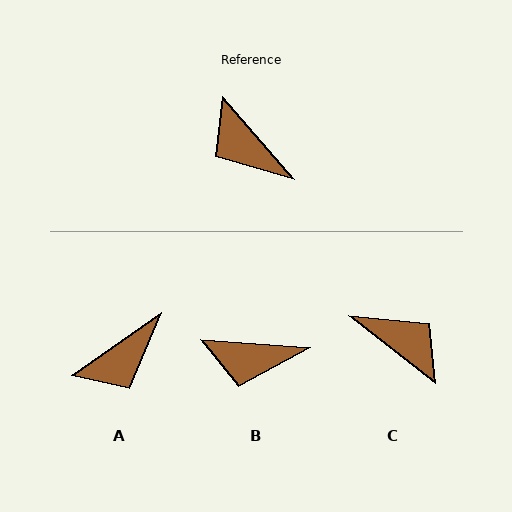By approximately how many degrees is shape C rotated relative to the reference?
Approximately 169 degrees clockwise.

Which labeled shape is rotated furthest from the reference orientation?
C, about 169 degrees away.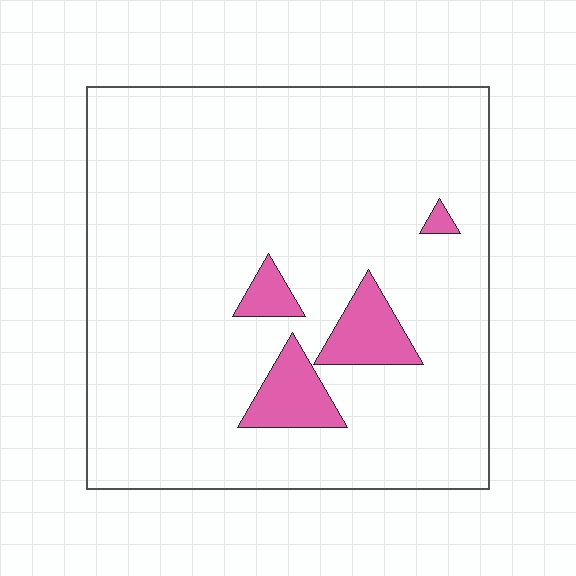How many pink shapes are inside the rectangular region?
4.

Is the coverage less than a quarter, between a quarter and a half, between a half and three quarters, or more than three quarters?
Less than a quarter.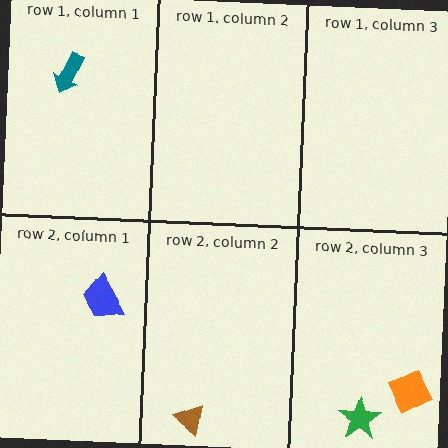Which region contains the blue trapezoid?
The row 2, column 1 region.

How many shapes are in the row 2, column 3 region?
2.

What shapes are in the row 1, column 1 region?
The teal arrow.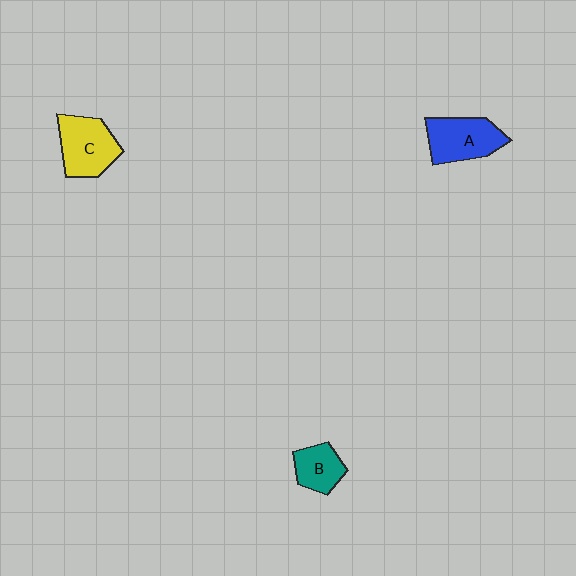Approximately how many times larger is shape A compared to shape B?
Approximately 1.6 times.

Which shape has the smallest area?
Shape B (teal).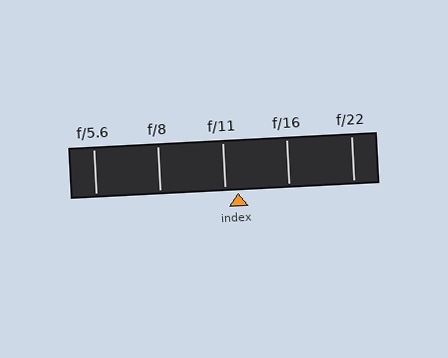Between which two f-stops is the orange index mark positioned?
The index mark is between f/11 and f/16.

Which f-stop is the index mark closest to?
The index mark is closest to f/11.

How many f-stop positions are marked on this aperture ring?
There are 5 f-stop positions marked.